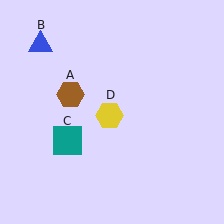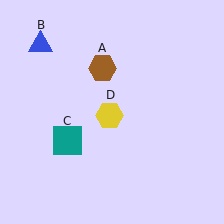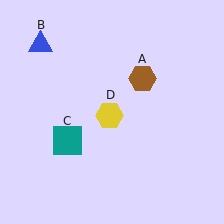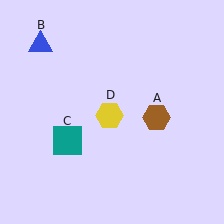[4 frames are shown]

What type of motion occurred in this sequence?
The brown hexagon (object A) rotated clockwise around the center of the scene.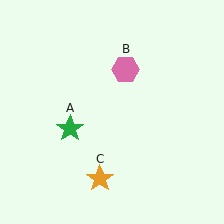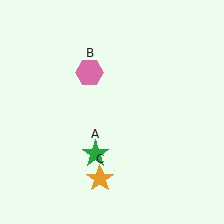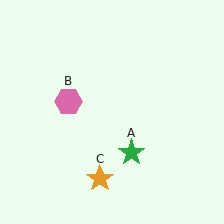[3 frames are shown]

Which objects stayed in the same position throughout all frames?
Orange star (object C) remained stationary.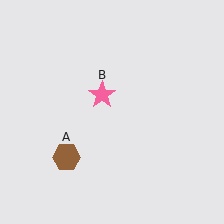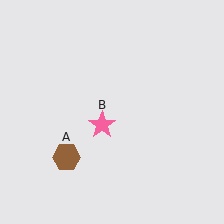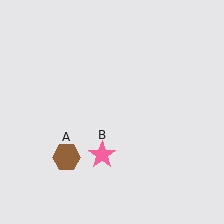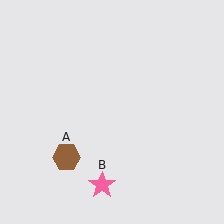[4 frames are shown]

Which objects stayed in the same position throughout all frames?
Brown hexagon (object A) remained stationary.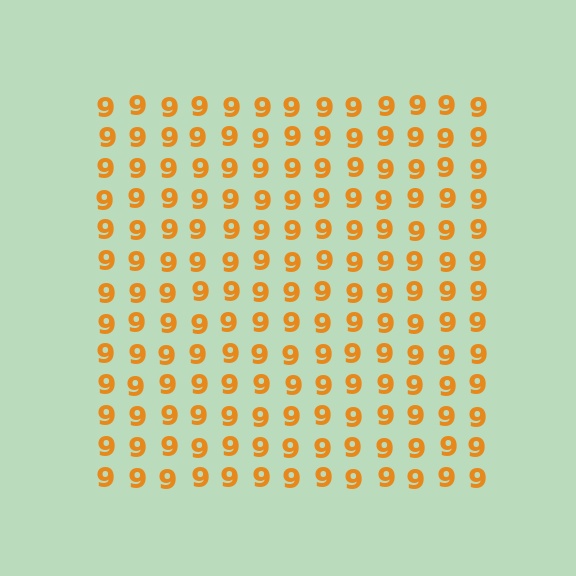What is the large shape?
The large shape is a square.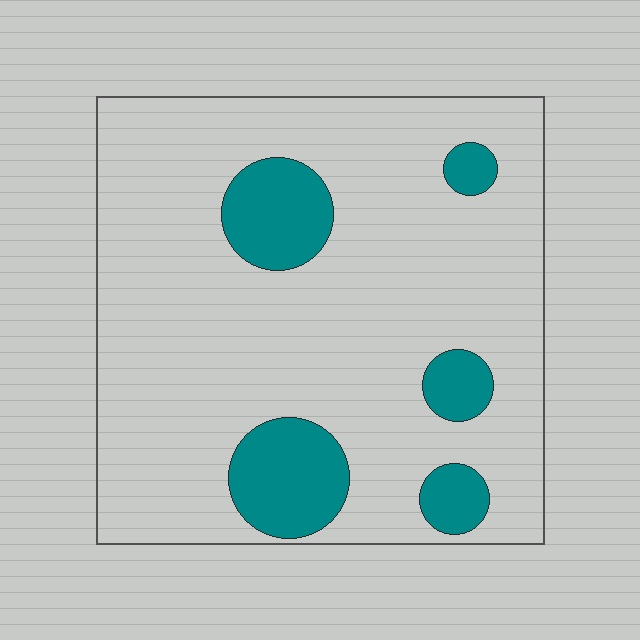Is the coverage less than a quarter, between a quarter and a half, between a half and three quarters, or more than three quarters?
Less than a quarter.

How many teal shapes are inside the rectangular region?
5.